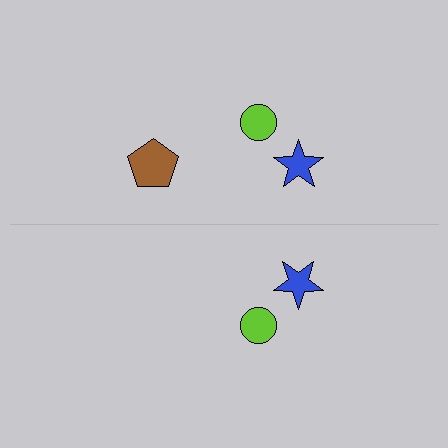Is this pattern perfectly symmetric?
No, the pattern is not perfectly symmetric. A brown pentagon is missing from the bottom side.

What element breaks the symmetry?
A brown pentagon is missing from the bottom side.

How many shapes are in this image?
There are 5 shapes in this image.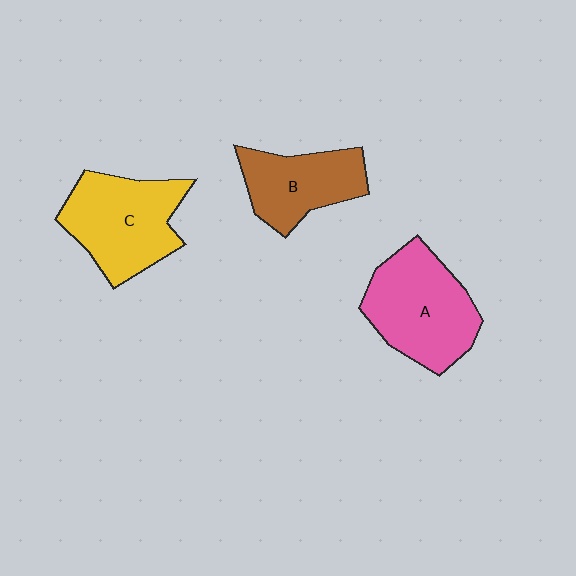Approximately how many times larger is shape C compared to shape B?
Approximately 1.3 times.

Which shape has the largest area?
Shape A (pink).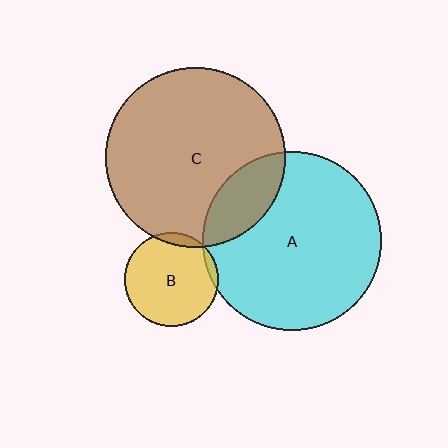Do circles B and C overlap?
Yes.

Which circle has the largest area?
Circle C (brown).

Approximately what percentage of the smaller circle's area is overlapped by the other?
Approximately 5%.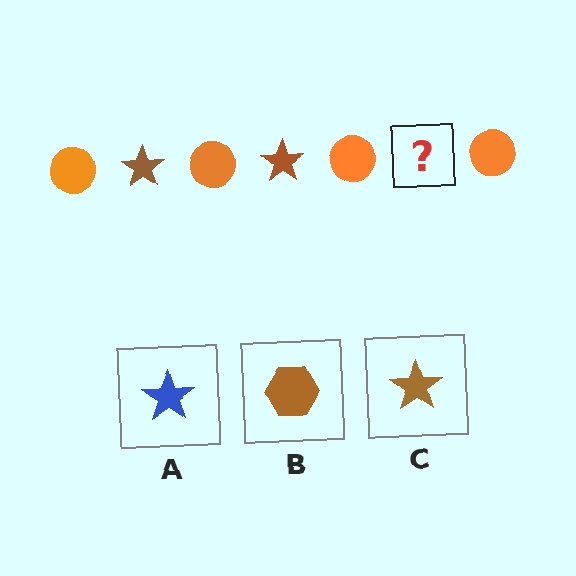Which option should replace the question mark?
Option C.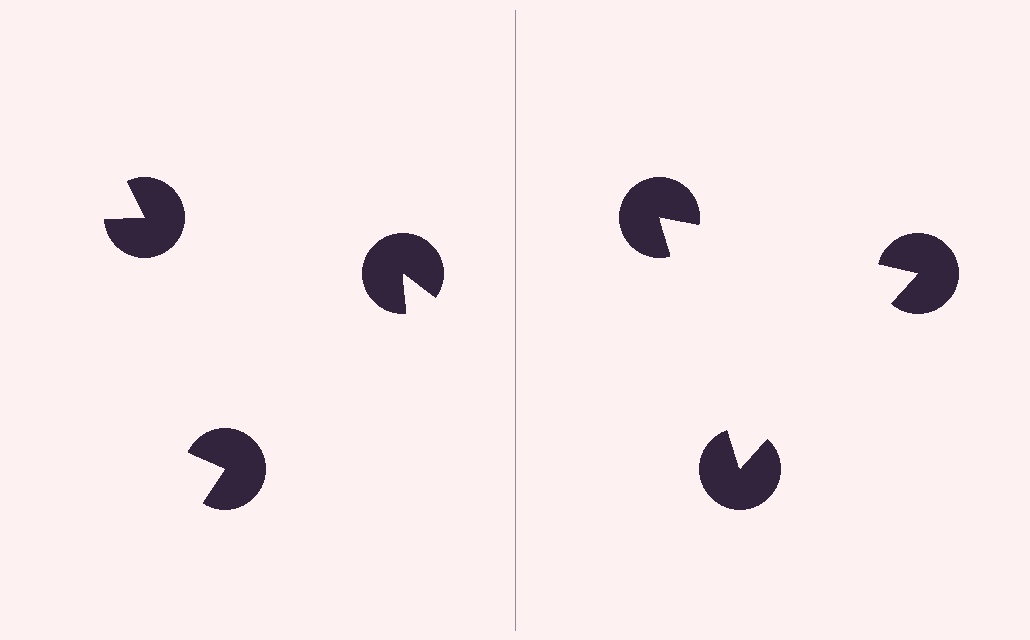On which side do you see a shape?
An illusory triangle appears on the right side. On the left side the wedge cuts are rotated, so no coherent shape forms.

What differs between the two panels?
The pac-man discs are positioned identically on both sides; only the wedge orientations differ. On the right they align to a triangle; on the left they are misaligned.